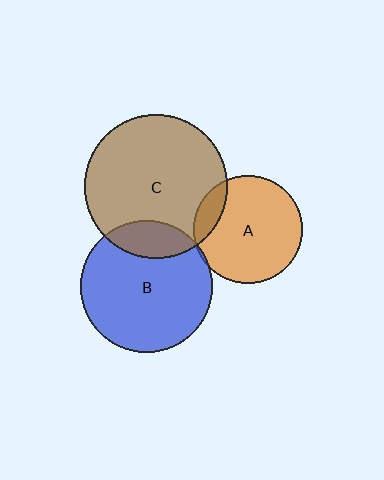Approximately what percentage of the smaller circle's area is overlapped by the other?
Approximately 5%.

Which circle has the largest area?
Circle C (brown).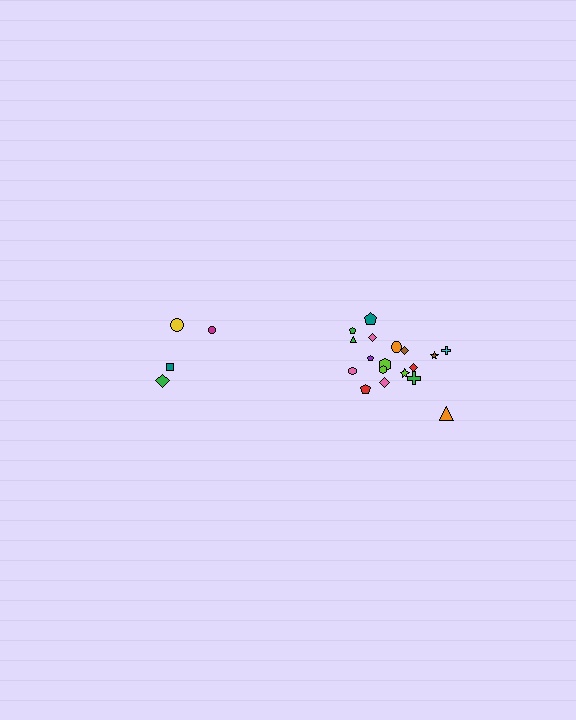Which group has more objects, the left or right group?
The right group.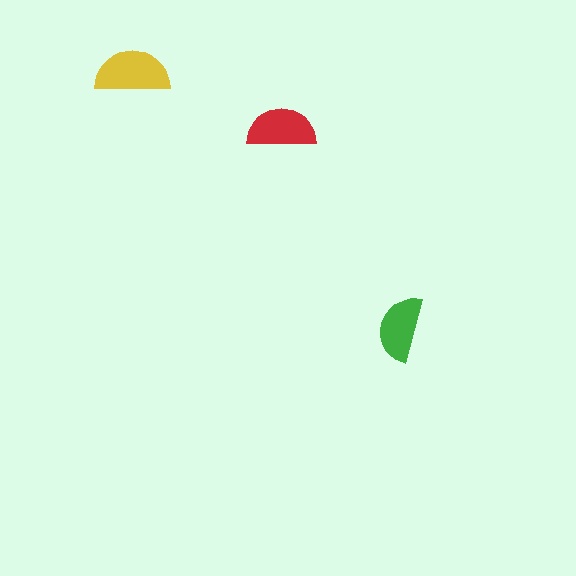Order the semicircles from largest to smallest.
the yellow one, the red one, the green one.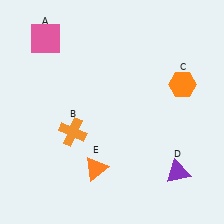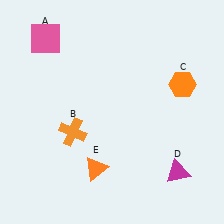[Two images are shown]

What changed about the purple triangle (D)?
In Image 1, D is purple. In Image 2, it changed to magenta.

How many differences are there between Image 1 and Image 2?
There is 1 difference between the two images.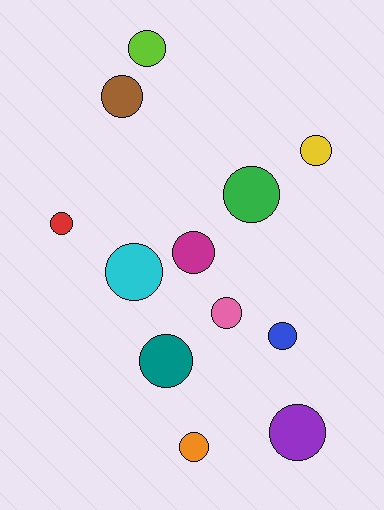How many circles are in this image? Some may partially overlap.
There are 12 circles.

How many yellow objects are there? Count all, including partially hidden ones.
There is 1 yellow object.